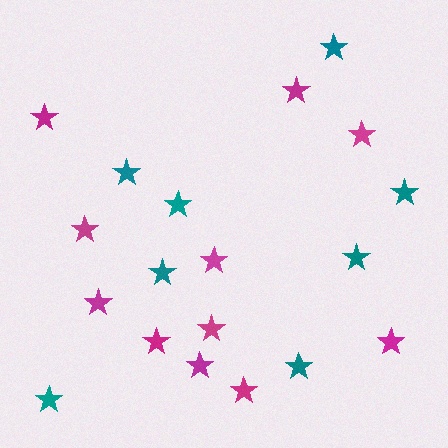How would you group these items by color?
There are 2 groups: one group of magenta stars (11) and one group of teal stars (8).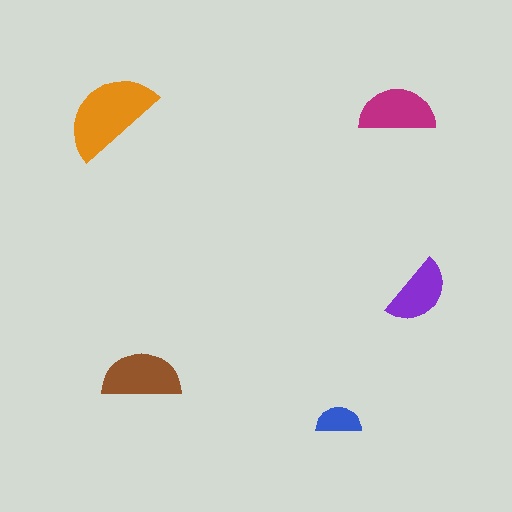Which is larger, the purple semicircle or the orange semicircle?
The orange one.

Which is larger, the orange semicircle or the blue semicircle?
The orange one.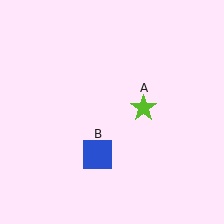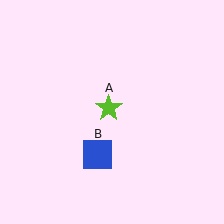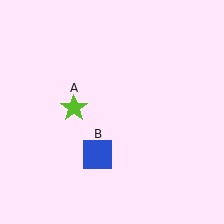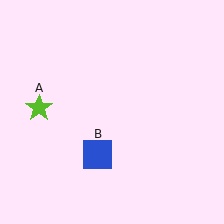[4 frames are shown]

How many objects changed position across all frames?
1 object changed position: lime star (object A).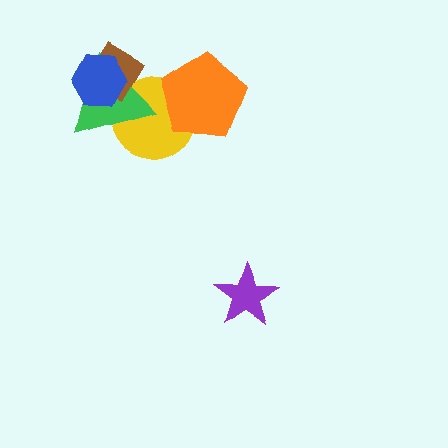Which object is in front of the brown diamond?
The blue hexagon is in front of the brown diamond.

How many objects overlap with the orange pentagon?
1 object overlaps with the orange pentagon.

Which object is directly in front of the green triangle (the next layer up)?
The brown diamond is directly in front of the green triangle.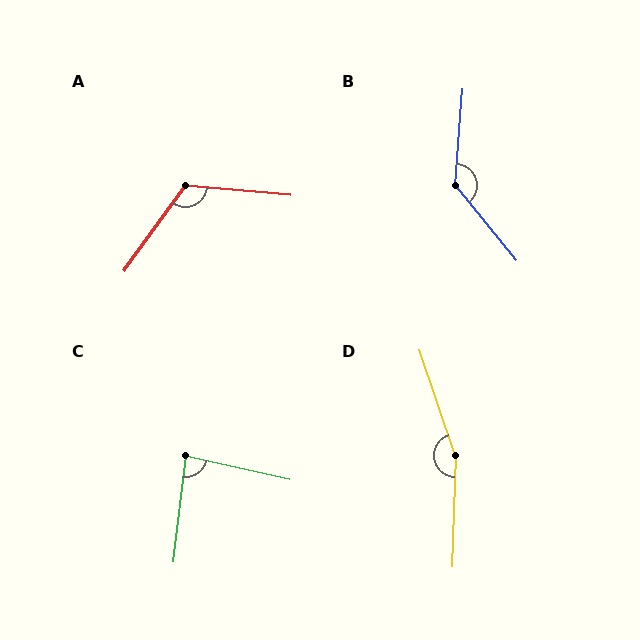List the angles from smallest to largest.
C (84°), A (121°), B (137°), D (160°).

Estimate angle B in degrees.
Approximately 137 degrees.